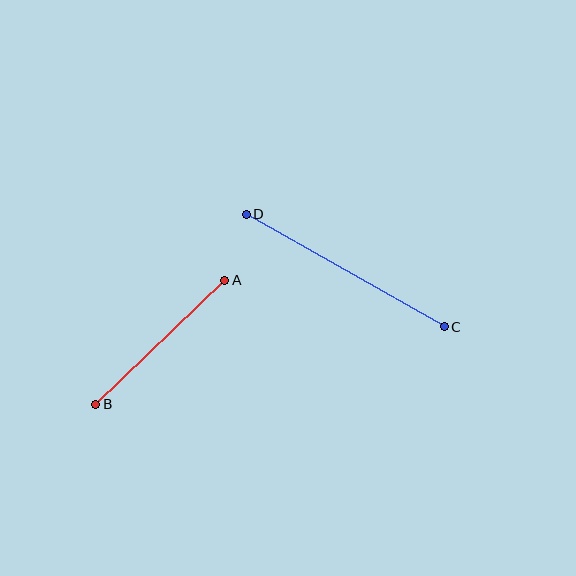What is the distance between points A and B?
The distance is approximately 179 pixels.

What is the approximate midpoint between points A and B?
The midpoint is at approximately (160, 342) pixels.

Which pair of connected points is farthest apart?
Points C and D are farthest apart.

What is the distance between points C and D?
The distance is approximately 228 pixels.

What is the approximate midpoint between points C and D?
The midpoint is at approximately (345, 271) pixels.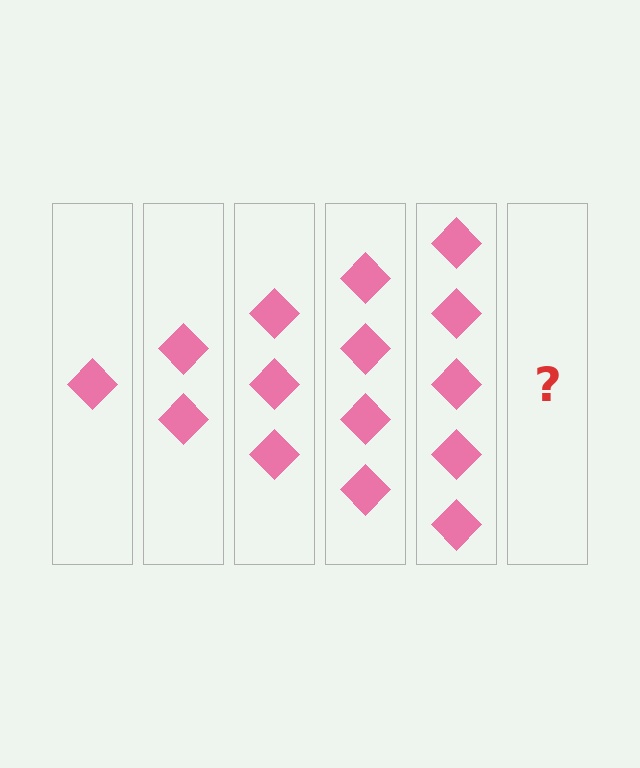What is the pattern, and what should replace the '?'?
The pattern is that each step adds one more diamond. The '?' should be 6 diamonds.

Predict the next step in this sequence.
The next step is 6 diamonds.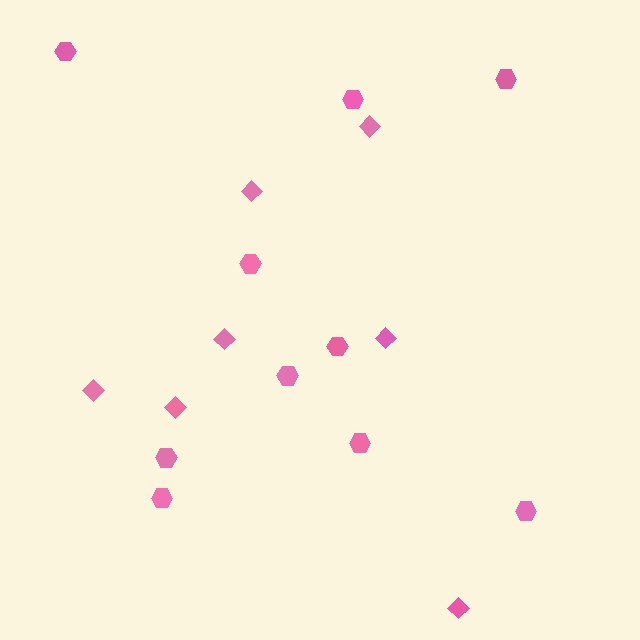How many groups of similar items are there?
There are 2 groups: one group of hexagons (10) and one group of diamonds (7).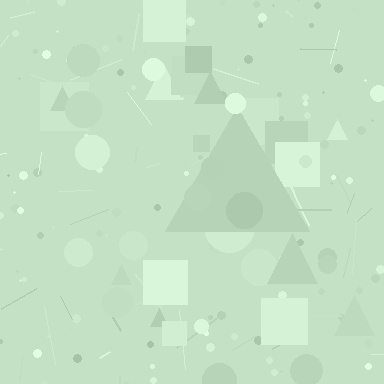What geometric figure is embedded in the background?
A triangle is embedded in the background.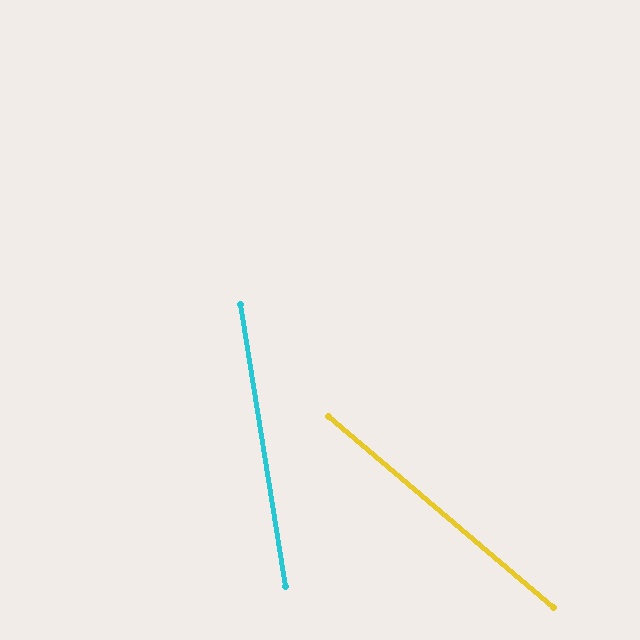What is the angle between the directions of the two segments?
Approximately 41 degrees.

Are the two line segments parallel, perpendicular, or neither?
Neither parallel nor perpendicular — they differ by about 41°.